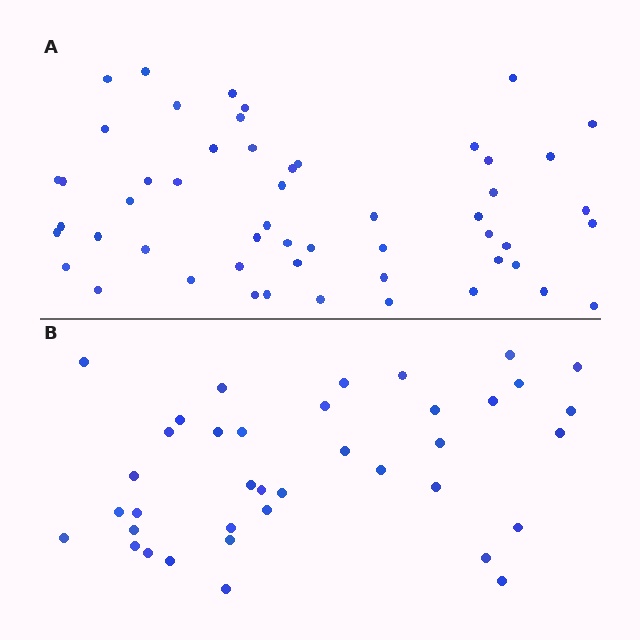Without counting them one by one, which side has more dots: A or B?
Region A (the top region) has more dots.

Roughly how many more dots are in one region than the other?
Region A has approximately 15 more dots than region B.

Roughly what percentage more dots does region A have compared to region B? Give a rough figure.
About 40% more.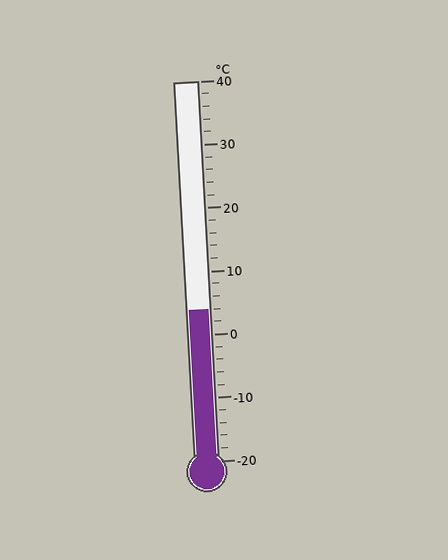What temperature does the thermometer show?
The thermometer shows approximately 4°C.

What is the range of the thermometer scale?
The thermometer scale ranges from -20°C to 40°C.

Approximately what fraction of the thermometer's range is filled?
The thermometer is filled to approximately 40% of its range.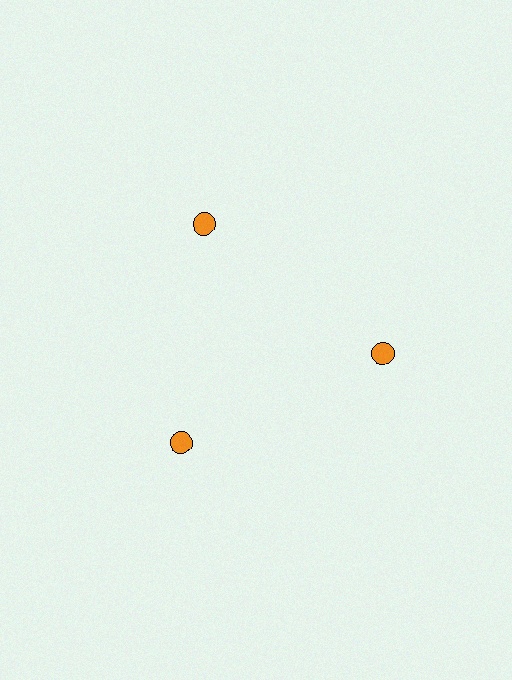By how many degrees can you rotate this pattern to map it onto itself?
The pattern maps onto itself every 120 degrees of rotation.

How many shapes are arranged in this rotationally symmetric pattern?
There are 3 shapes, arranged in 3 groups of 1.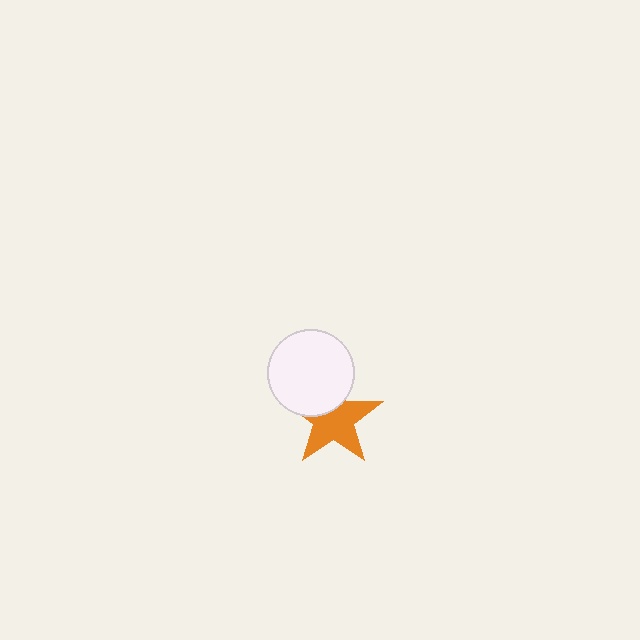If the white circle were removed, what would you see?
You would see the complete orange star.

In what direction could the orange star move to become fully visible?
The orange star could move down. That would shift it out from behind the white circle entirely.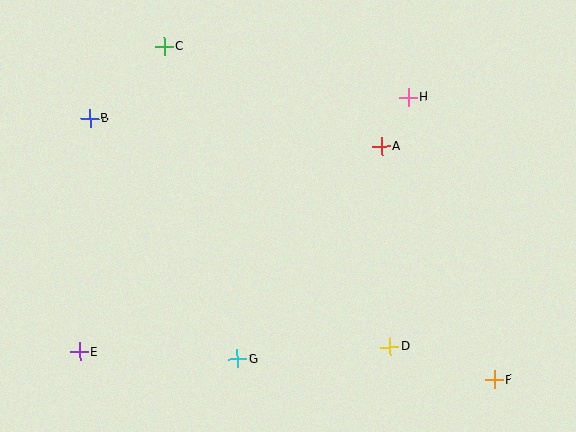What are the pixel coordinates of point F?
Point F is at (495, 380).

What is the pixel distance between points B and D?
The distance between B and D is 377 pixels.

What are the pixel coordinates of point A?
Point A is at (381, 146).